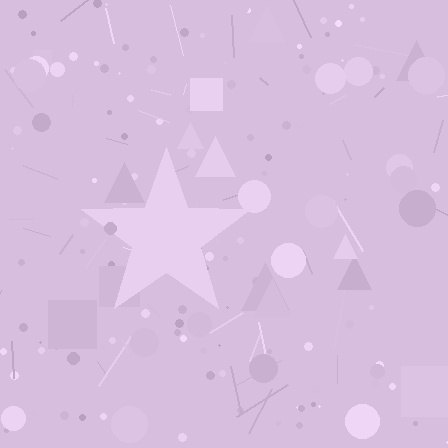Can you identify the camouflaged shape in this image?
The camouflaged shape is a star.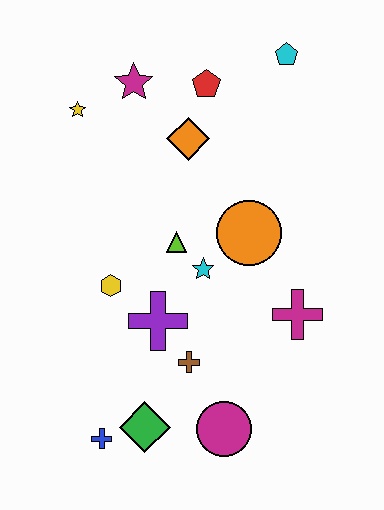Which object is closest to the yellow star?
The magenta star is closest to the yellow star.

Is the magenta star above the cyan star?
Yes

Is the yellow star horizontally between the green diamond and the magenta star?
No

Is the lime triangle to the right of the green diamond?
Yes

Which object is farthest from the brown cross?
The cyan pentagon is farthest from the brown cross.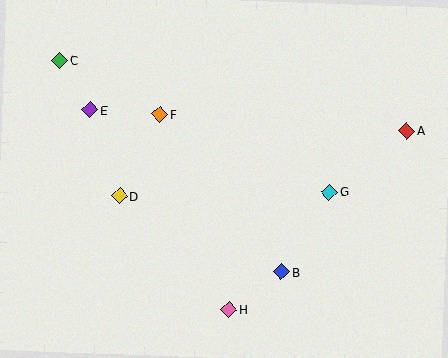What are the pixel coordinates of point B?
Point B is at (282, 272).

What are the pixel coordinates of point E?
Point E is at (90, 110).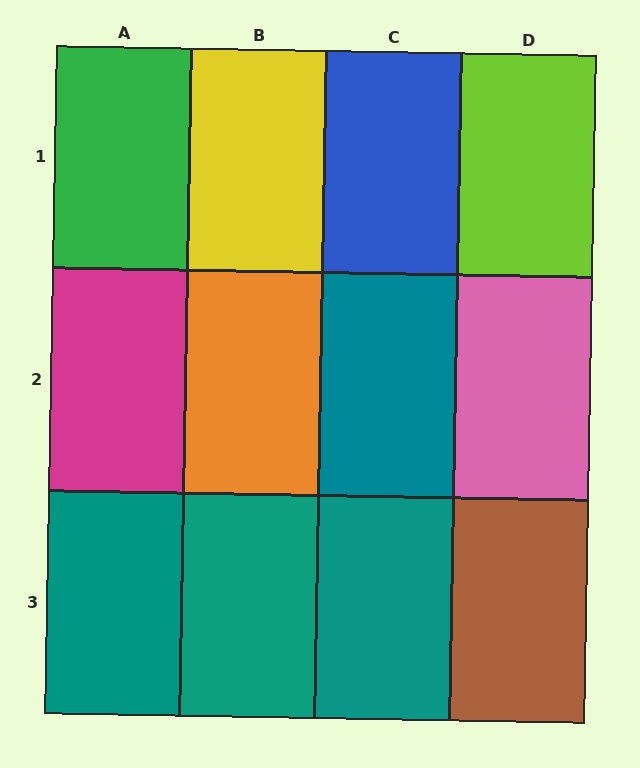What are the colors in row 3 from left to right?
Teal, teal, teal, brown.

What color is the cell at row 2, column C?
Teal.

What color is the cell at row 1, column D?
Lime.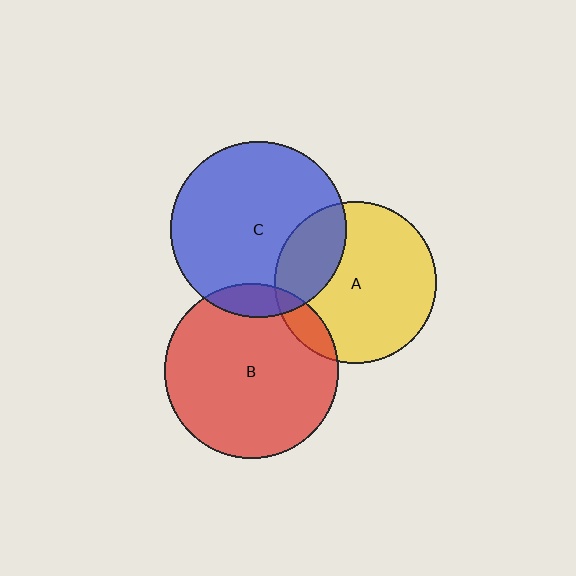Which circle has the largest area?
Circle C (blue).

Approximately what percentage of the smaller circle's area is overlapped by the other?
Approximately 10%.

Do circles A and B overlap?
Yes.